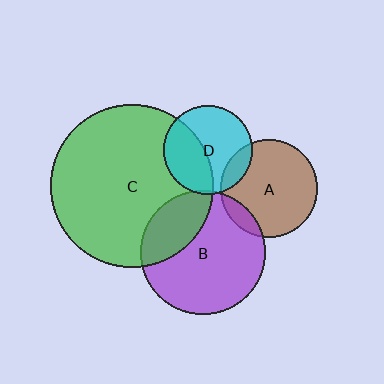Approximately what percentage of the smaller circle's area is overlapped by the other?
Approximately 5%.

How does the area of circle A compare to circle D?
Approximately 1.2 times.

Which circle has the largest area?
Circle C (green).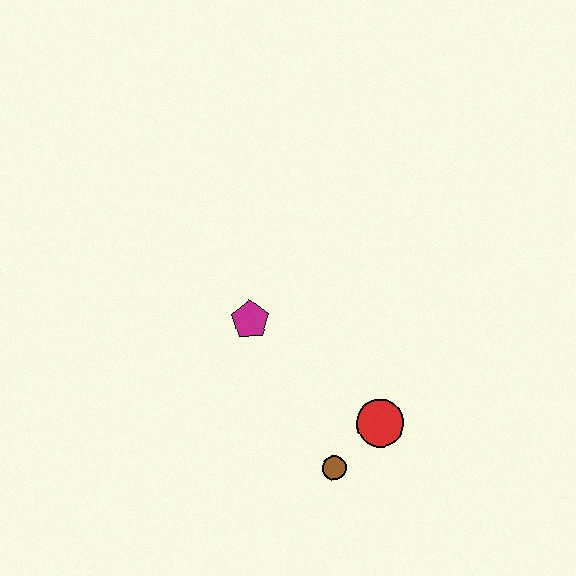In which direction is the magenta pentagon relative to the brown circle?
The magenta pentagon is above the brown circle.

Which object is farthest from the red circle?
The magenta pentagon is farthest from the red circle.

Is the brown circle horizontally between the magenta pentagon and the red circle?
Yes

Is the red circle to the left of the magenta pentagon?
No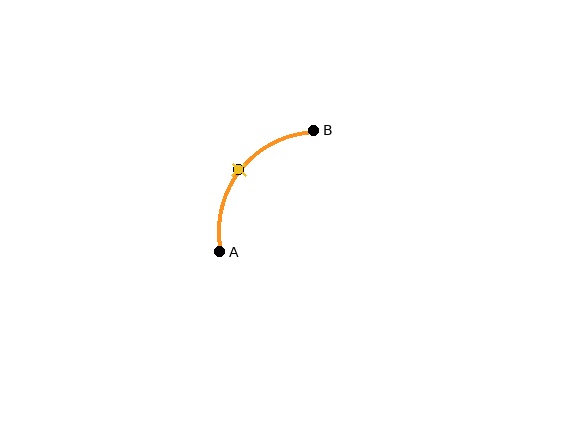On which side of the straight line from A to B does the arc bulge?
The arc bulges above and to the left of the straight line connecting A and B.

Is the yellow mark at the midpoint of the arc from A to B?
Yes. The yellow mark lies on the arc at equal arc-length from both A and B — it is the arc midpoint.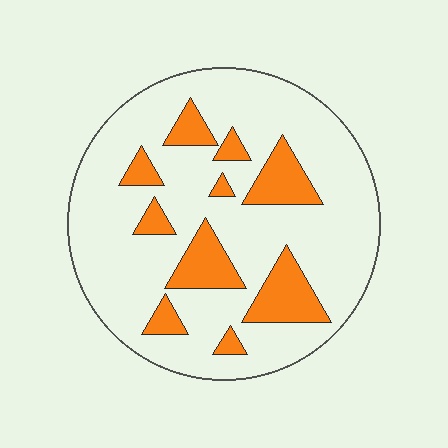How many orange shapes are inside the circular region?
10.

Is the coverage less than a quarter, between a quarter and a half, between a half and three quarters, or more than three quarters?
Less than a quarter.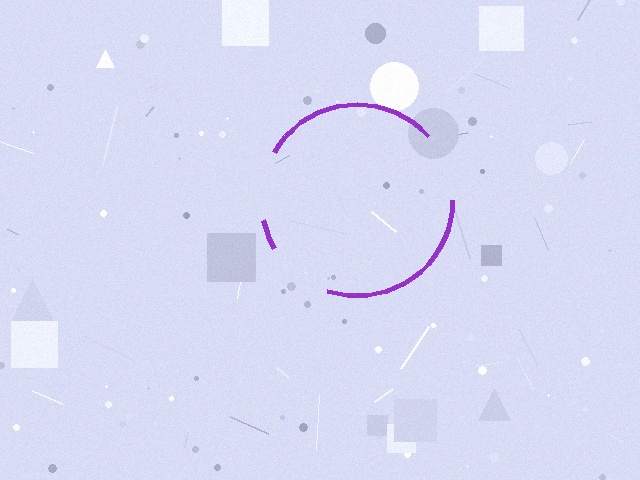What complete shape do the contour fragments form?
The contour fragments form a circle.